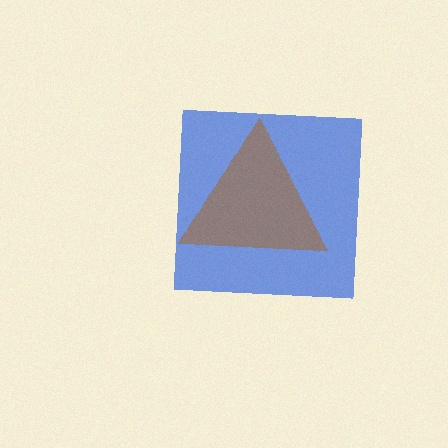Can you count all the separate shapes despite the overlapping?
Yes, there are 2 separate shapes.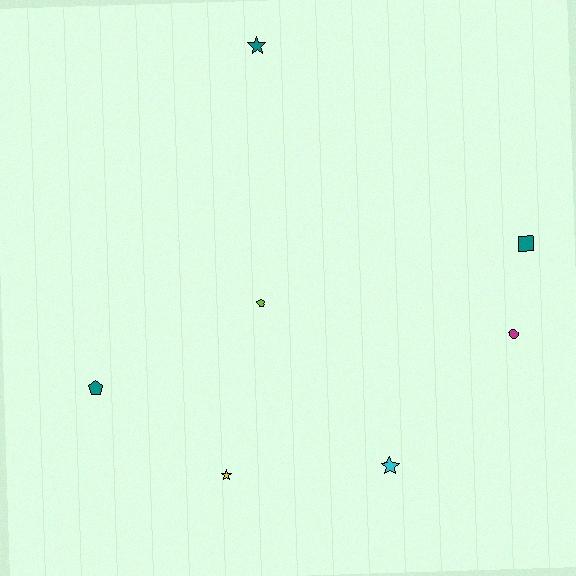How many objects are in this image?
There are 7 objects.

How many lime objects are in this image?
There is 1 lime object.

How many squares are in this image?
There is 1 square.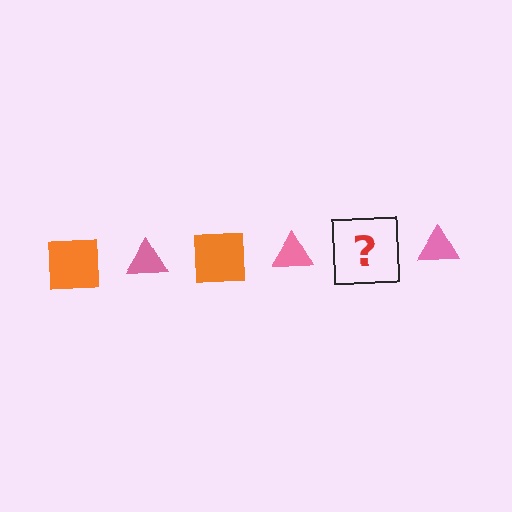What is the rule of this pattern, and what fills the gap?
The rule is that the pattern alternates between orange square and pink triangle. The gap should be filled with an orange square.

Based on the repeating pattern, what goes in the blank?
The blank should be an orange square.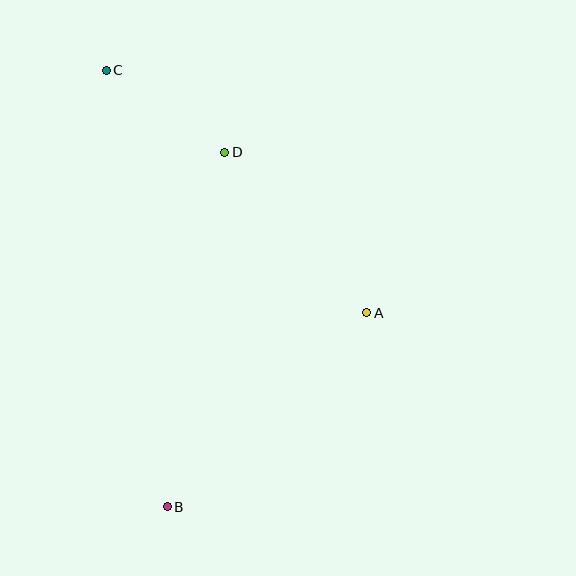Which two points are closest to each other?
Points C and D are closest to each other.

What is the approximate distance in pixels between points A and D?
The distance between A and D is approximately 214 pixels.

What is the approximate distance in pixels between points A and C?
The distance between A and C is approximately 356 pixels.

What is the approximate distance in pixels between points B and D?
The distance between B and D is approximately 359 pixels.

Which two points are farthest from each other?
Points B and C are farthest from each other.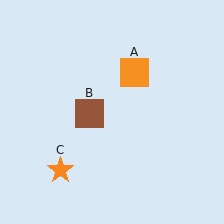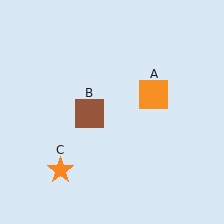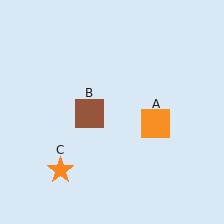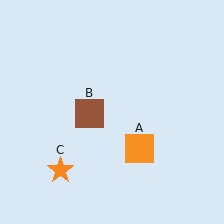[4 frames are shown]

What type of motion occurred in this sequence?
The orange square (object A) rotated clockwise around the center of the scene.